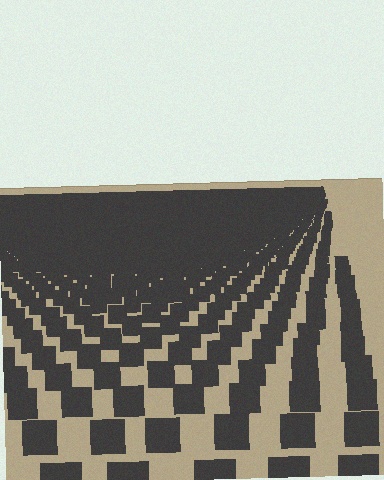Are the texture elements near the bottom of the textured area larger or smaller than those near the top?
Larger. Near the bottom, elements are closer to the viewer and appear at a bigger on-screen size.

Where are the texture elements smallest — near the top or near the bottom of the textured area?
Near the top.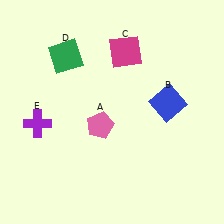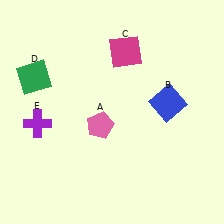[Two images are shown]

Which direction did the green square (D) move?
The green square (D) moved left.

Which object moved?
The green square (D) moved left.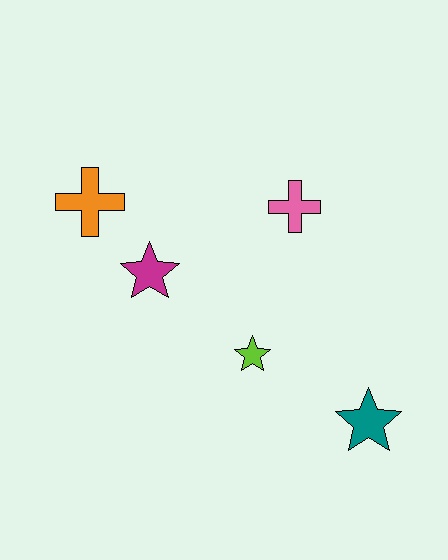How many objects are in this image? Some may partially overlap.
There are 5 objects.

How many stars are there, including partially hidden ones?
There are 3 stars.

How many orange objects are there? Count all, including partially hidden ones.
There is 1 orange object.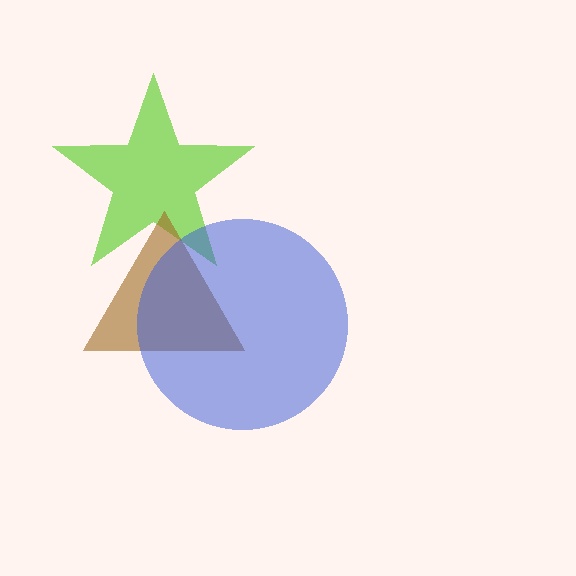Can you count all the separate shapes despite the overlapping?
Yes, there are 3 separate shapes.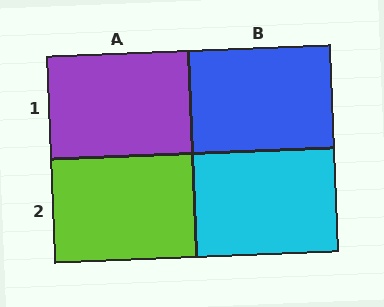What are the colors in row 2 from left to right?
Lime, cyan.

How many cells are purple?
1 cell is purple.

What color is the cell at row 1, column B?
Blue.